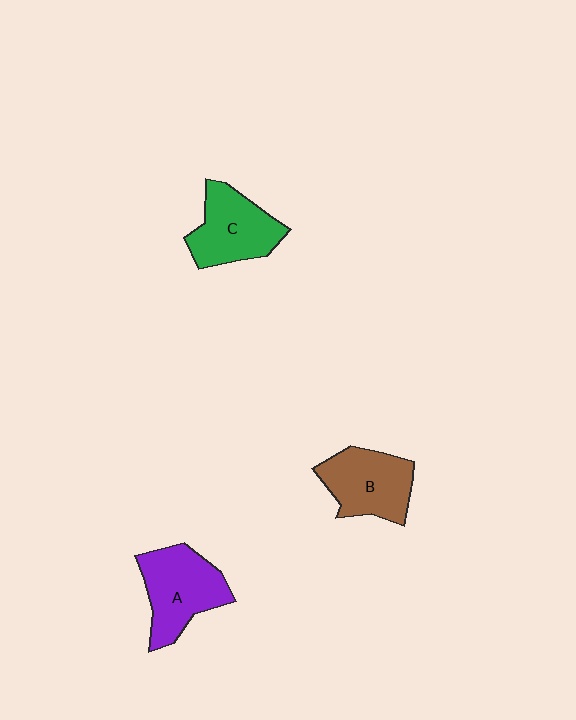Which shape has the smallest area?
Shape C (green).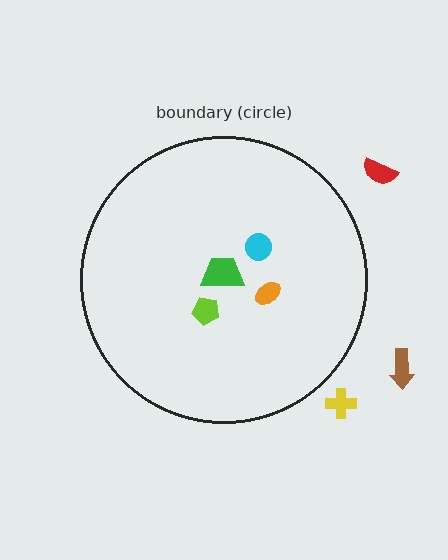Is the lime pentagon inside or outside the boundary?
Inside.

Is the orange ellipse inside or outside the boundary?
Inside.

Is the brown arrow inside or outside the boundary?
Outside.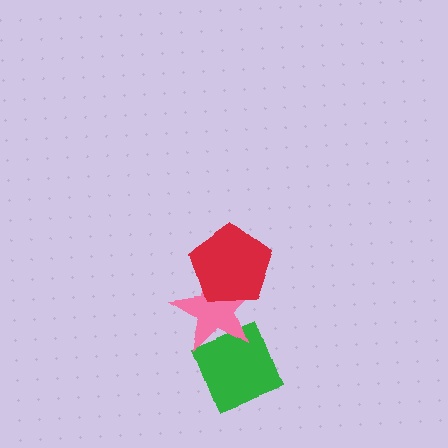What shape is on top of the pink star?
The red pentagon is on top of the pink star.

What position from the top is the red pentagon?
The red pentagon is 1st from the top.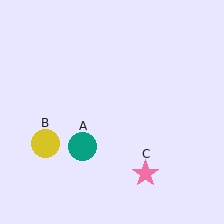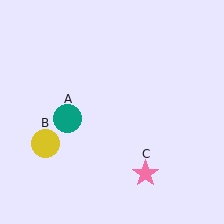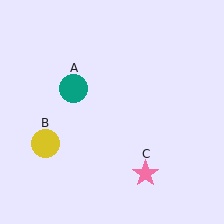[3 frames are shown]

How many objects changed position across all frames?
1 object changed position: teal circle (object A).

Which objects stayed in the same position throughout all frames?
Yellow circle (object B) and pink star (object C) remained stationary.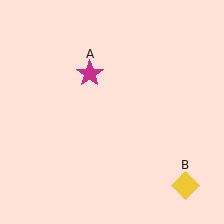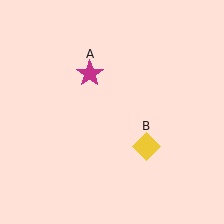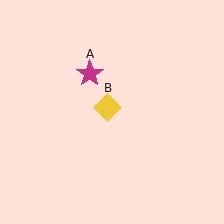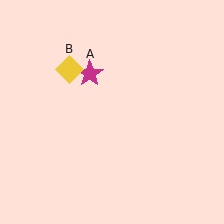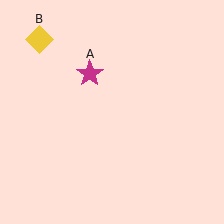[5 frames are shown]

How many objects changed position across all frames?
1 object changed position: yellow diamond (object B).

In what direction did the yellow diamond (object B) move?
The yellow diamond (object B) moved up and to the left.